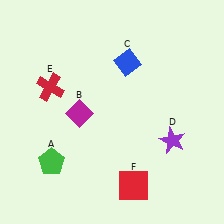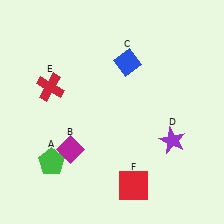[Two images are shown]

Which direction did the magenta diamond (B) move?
The magenta diamond (B) moved down.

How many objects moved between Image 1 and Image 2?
1 object moved between the two images.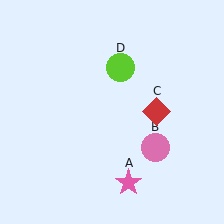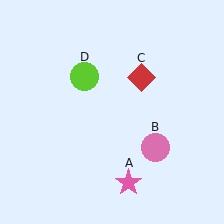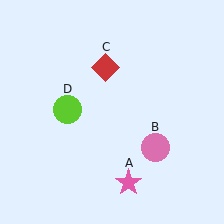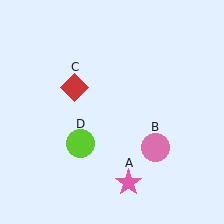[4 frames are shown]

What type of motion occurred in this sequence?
The red diamond (object C), lime circle (object D) rotated counterclockwise around the center of the scene.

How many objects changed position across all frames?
2 objects changed position: red diamond (object C), lime circle (object D).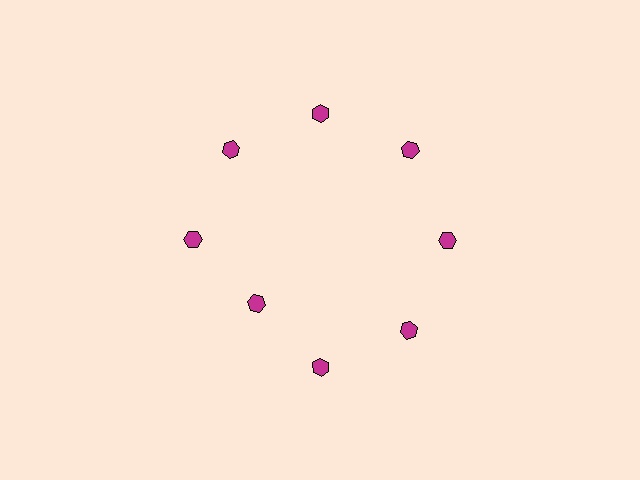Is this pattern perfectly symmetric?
No. The 8 magenta hexagons are arranged in a ring, but one element near the 8 o'clock position is pulled inward toward the center, breaking the 8-fold rotational symmetry.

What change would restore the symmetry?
The symmetry would be restored by moving it outward, back onto the ring so that all 8 hexagons sit at equal angles and equal distance from the center.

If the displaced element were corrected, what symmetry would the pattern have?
It would have 8-fold rotational symmetry — the pattern would map onto itself every 45 degrees.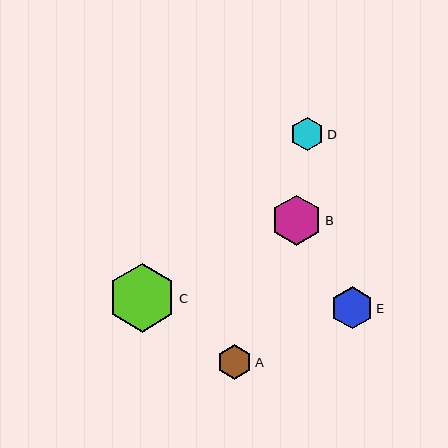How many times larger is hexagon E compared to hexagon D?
Hexagon E is approximately 1.2 times the size of hexagon D.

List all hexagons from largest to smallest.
From largest to smallest: C, B, E, A, D.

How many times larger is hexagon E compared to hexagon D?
Hexagon E is approximately 1.2 times the size of hexagon D.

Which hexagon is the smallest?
Hexagon D is the smallest with a size of approximately 34 pixels.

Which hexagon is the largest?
Hexagon C is the largest with a size of approximately 69 pixels.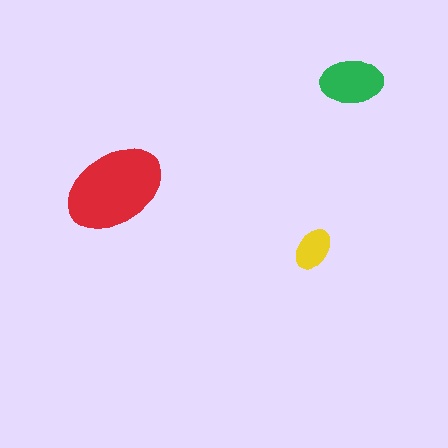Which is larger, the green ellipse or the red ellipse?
The red one.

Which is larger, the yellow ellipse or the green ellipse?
The green one.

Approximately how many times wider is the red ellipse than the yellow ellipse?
About 2.5 times wider.